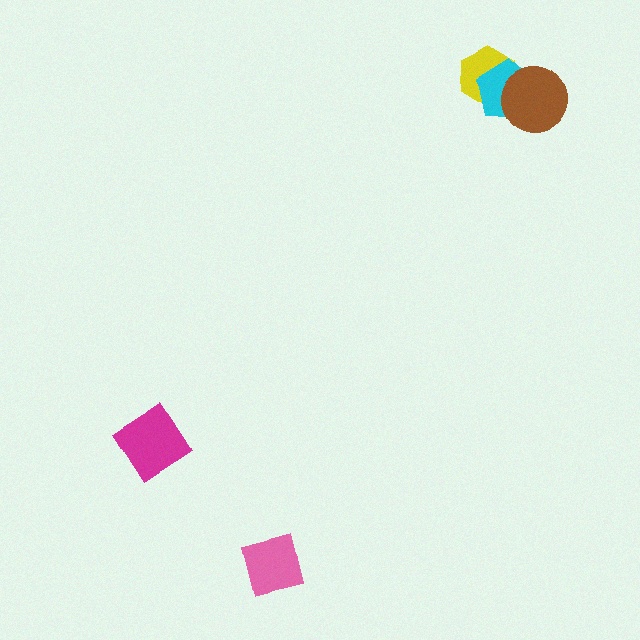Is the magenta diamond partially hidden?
No, no other shape covers it.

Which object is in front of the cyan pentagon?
The brown circle is in front of the cyan pentagon.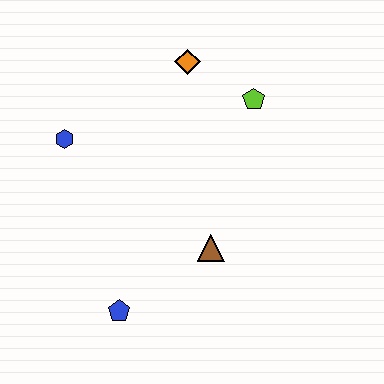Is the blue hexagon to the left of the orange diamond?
Yes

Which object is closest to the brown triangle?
The blue pentagon is closest to the brown triangle.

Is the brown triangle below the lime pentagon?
Yes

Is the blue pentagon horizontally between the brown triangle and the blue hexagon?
Yes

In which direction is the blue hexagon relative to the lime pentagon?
The blue hexagon is to the left of the lime pentagon.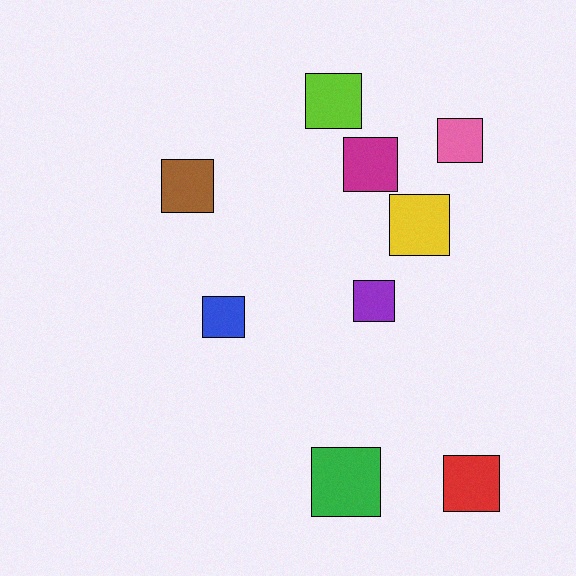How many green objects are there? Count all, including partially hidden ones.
There is 1 green object.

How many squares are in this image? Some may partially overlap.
There are 9 squares.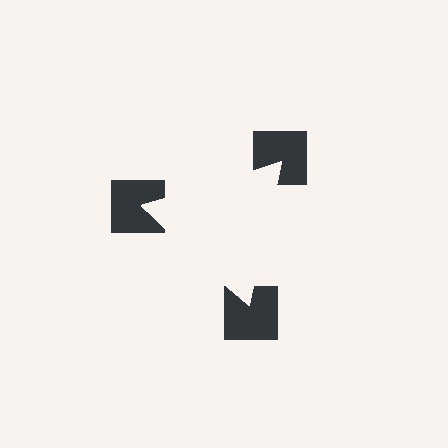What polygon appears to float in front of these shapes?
An illusory triangle — its edges are inferred from the aligned wedge cuts in the notched squares, not physically drawn.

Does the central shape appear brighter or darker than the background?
It typically appears slightly brighter than the background, even though no actual brightness change is drawn.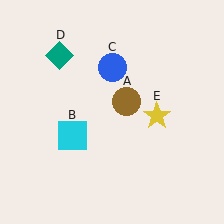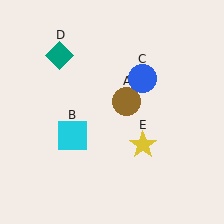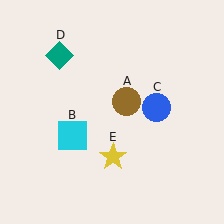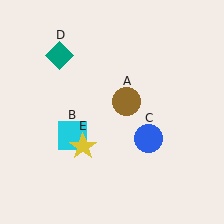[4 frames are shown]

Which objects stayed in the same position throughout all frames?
Brown circle (object A) and cyan square (object B) and teal diamond (object D) remained stationary.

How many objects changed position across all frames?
2 objects changed position: blue circle (object C), yellow star (object E).